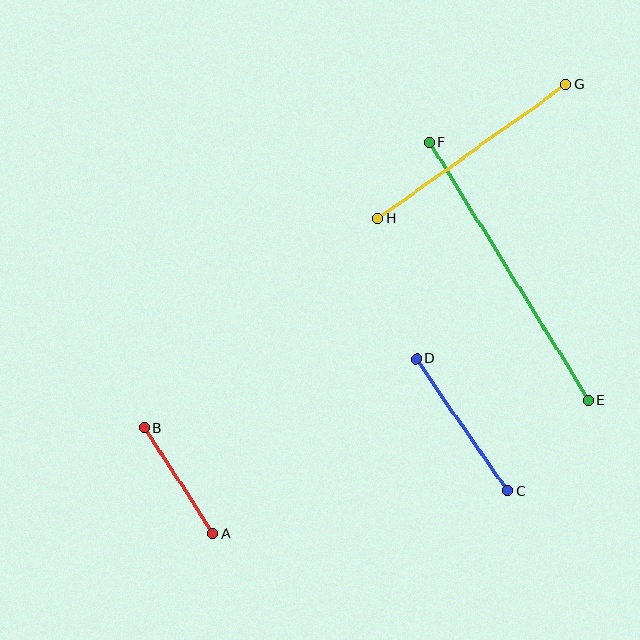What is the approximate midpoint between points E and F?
The midpoint is at approximately (509, 271) pixels.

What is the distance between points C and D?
The distance is approximately 161 pixels.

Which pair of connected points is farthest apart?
Points E and F are farthest apart.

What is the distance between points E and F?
The distance is approximately 303 pixels.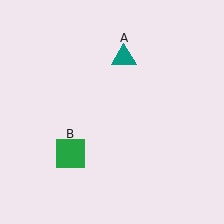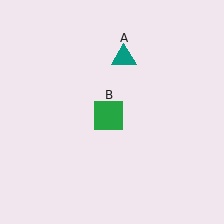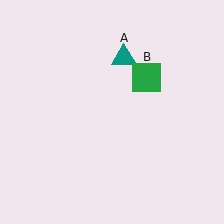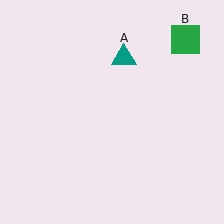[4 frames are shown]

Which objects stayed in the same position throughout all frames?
Teal triangle (object A) remained stationary.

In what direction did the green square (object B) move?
The green square (object B) moved up and to the right.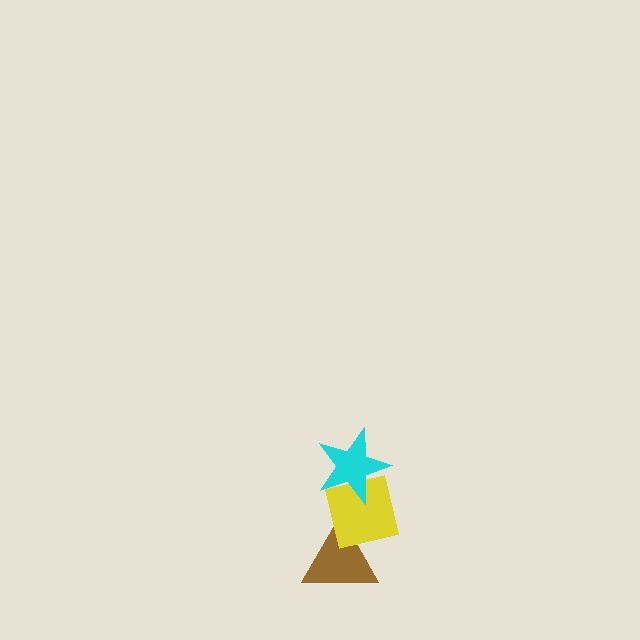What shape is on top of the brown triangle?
The yellow square is on top of the brown triangle.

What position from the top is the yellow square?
The yellow square is 2nd from the top.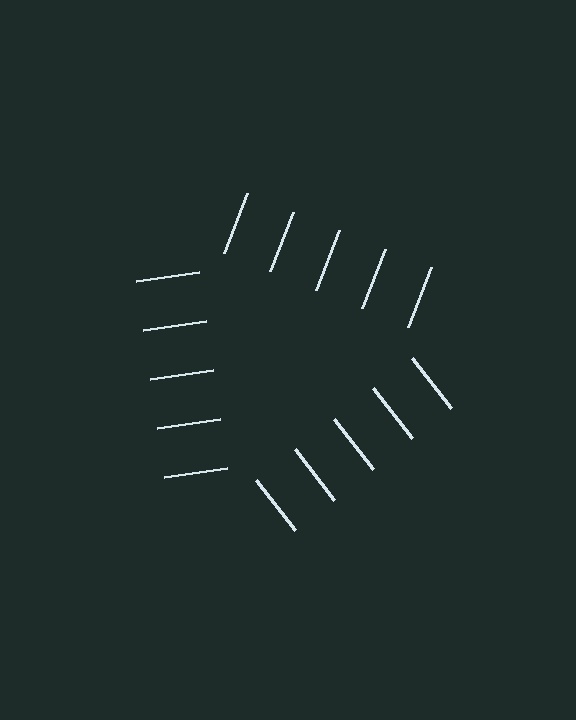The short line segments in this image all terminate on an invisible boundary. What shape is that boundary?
An illusory triangle — the line segments terminate on its edges but no continuous stroke is drawn.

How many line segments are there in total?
15 — 5 along each of the 3 edges.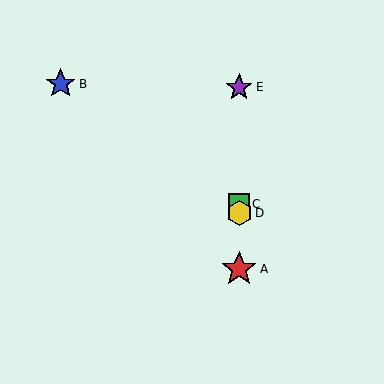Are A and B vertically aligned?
No, A is at x≈239 and B is at x≈61.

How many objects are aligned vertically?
4 objects (A, C, D, E) are aligned vertically.